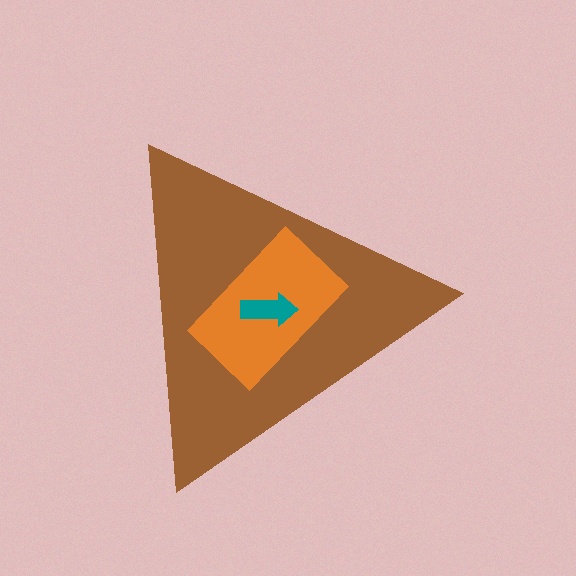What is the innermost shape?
The teal arrow.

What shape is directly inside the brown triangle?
The orange rectangle.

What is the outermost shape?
The brown triangle.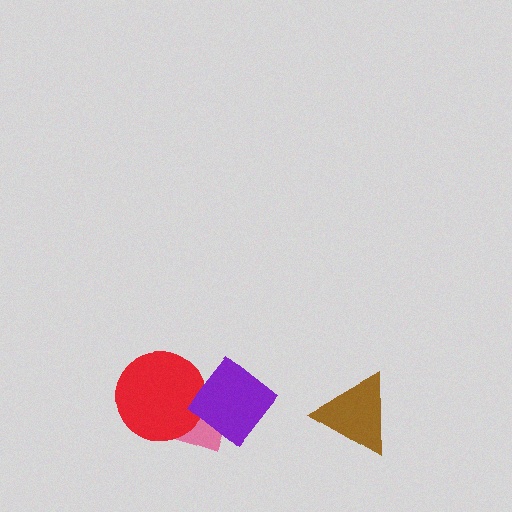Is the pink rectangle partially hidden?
Yes, it is partially covered by another shape.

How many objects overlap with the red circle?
2 objects overlap with the red circle.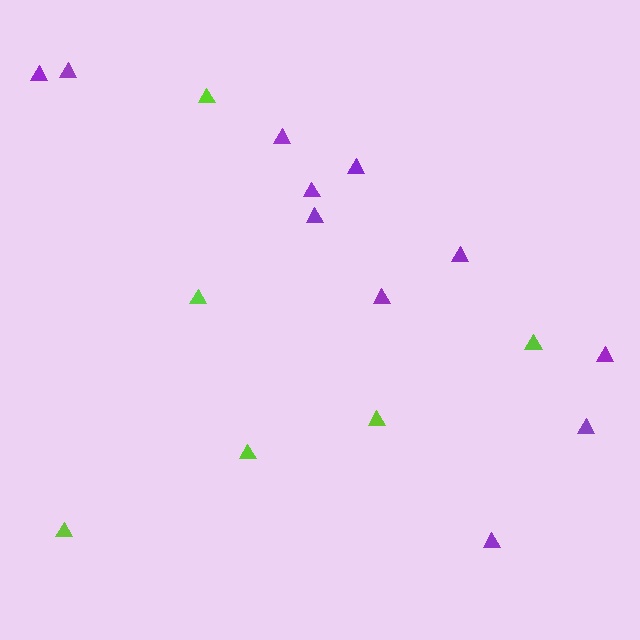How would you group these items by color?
There are 2 groups: one group of purple triangles (11) and one group of lime triangles (6).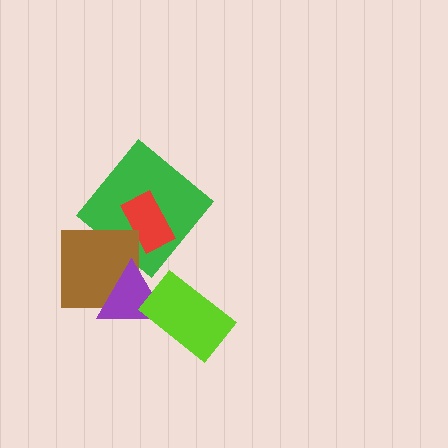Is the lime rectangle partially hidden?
No, no other shape covers it.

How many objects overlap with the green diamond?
2 objects overlap with the green diamond.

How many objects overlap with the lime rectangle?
1 object overlaps with the lime rectangle.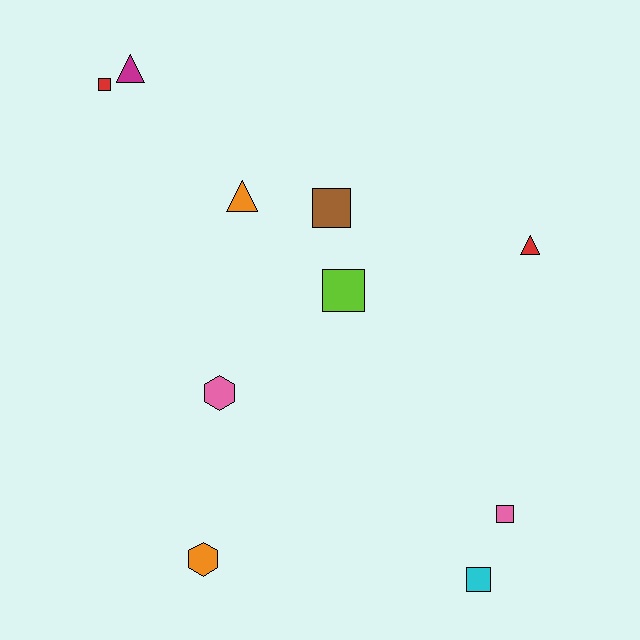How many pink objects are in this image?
There are 2 pink objects.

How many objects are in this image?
There are 10 objects.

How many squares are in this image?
There are 5 squares.